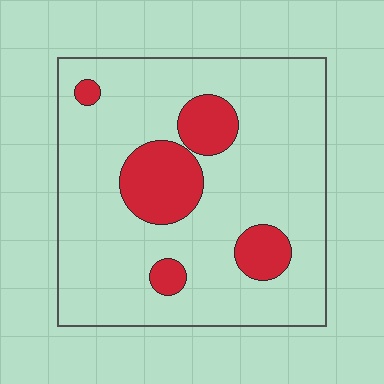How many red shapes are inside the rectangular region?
5.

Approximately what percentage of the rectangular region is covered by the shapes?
Approximately 20%.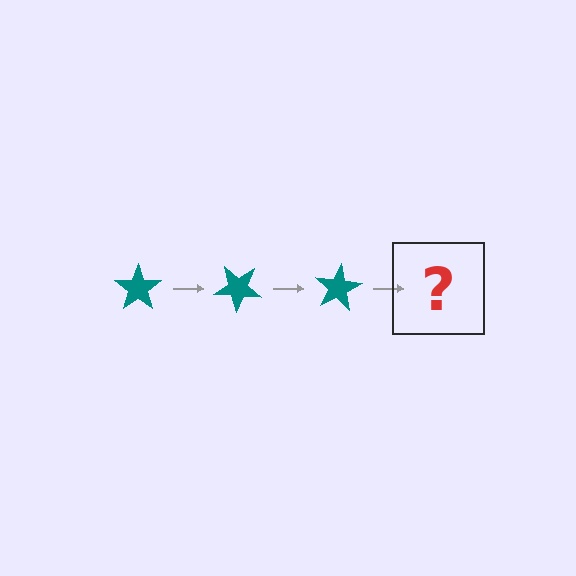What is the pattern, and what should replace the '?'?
The pattern is that the star rotates 40 degrees each step. The '?' should be a teal star rotated 120 degrees.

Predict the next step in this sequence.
The next step is a teal star rotated 120 degrees.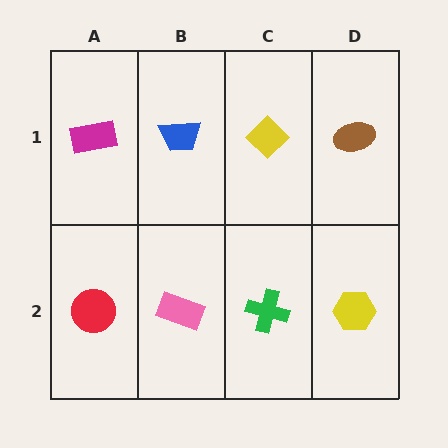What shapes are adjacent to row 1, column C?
A green cross (row 2, column C), a blue trapezoid (row 1, column B), a brown ellipse (row 1, column D).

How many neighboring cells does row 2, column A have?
2.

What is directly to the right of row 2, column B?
A green cross.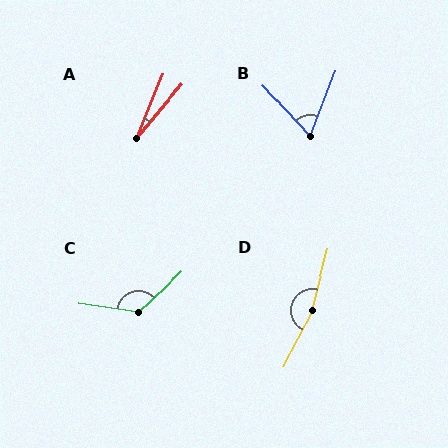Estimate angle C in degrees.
Approximately 129 degrees.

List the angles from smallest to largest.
A (18°), B (64°), C (129°), D (168°).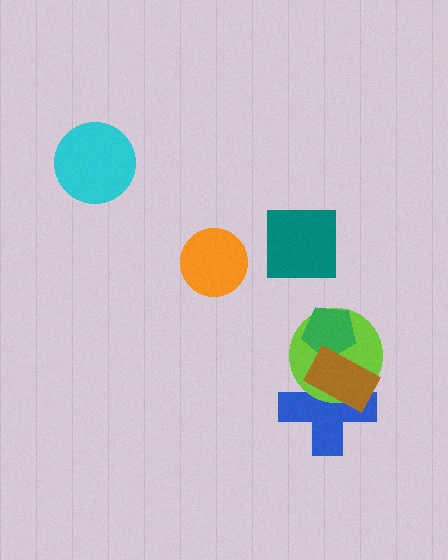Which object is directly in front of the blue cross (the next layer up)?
The lime circle is directly in front of the blue cross.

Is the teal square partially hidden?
No, no other shape covers it.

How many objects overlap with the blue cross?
2 objects overlap with the blue cross.